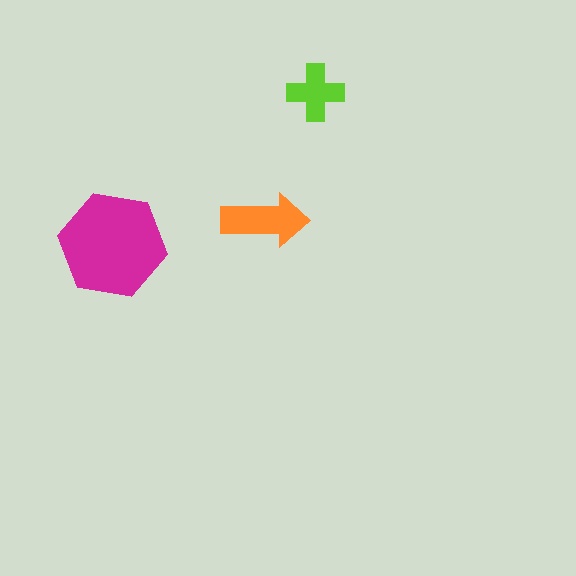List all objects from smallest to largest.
The lime cross, the orange arrow, the magenta hexagon.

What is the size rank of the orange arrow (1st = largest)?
2nd.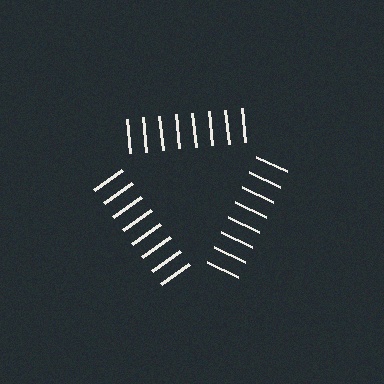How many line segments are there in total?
24 — 8 along each of the 3 edges.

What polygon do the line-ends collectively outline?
An illusory triangle — the line segments terminate on its edges but no continuous stroke is drawn.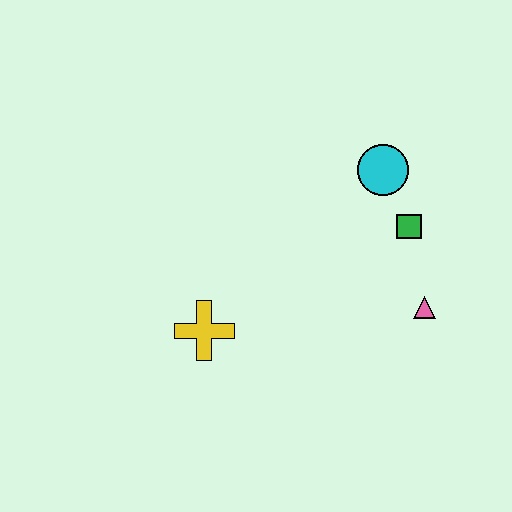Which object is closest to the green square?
The cyan circle is closest to the green square.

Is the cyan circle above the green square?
Yes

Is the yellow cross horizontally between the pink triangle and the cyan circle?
No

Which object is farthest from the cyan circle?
The yellow cross is farthest from the cyan circle.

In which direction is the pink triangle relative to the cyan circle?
The pink triangle is below the cyan circle.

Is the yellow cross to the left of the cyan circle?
Yes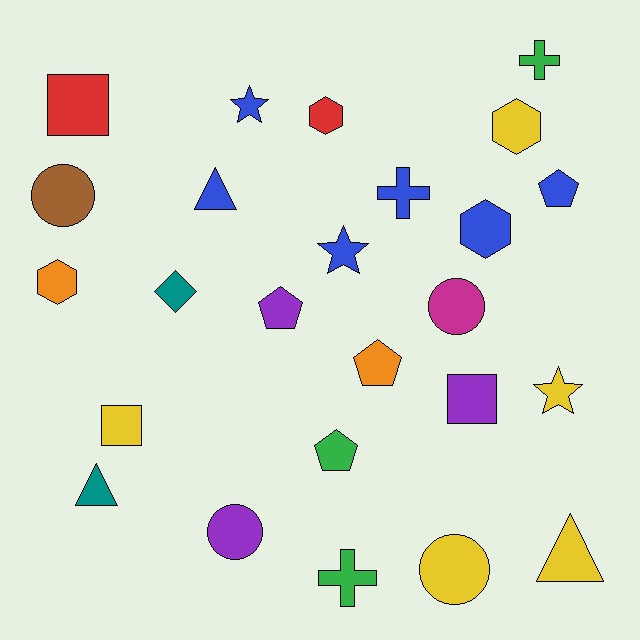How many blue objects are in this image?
There are 6 blue objects.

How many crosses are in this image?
There are 3 crosses.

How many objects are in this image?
There are 25 objects.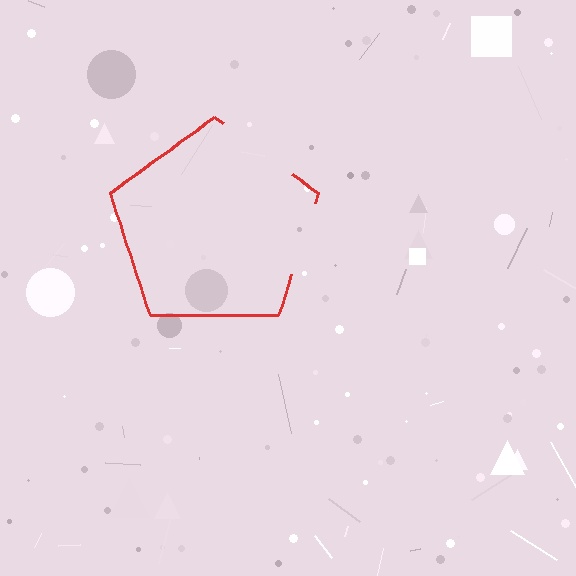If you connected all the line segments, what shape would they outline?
They would outline a pentagon.